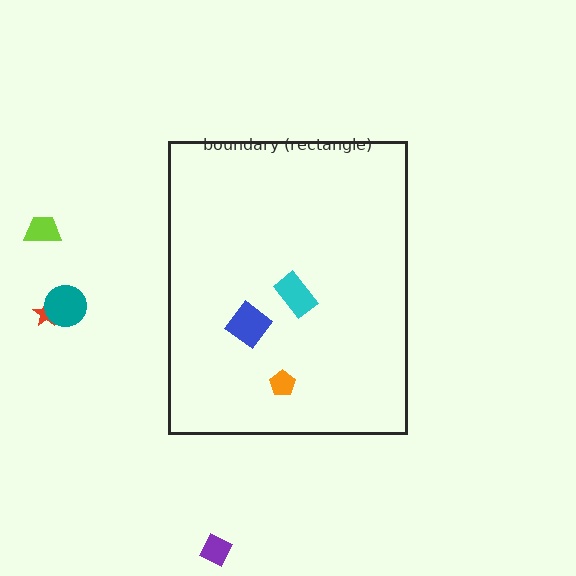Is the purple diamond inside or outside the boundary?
Outside.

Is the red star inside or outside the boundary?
Outside.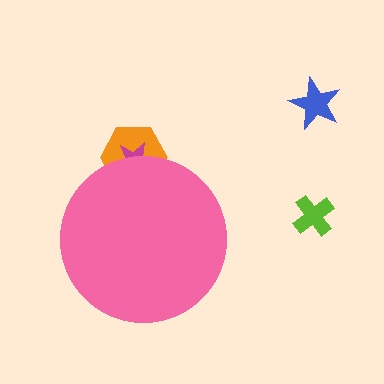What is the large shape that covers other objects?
A pink circle.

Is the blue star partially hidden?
No, the blue star is fully visible.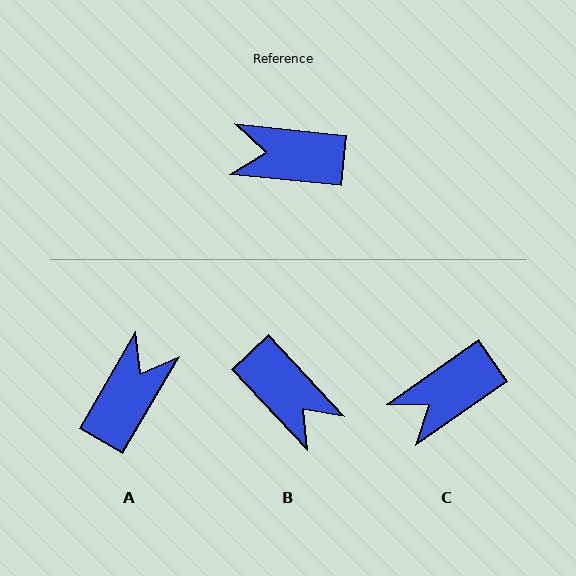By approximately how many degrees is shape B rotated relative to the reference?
Approximately 139 degrees counter-clockwise.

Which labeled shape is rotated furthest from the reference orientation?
B, about 139 degrees away.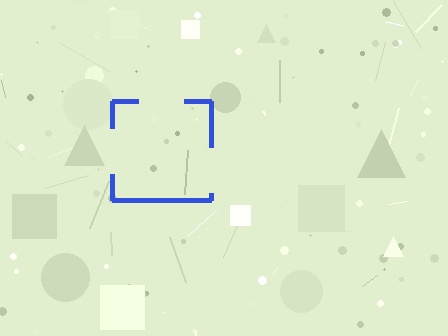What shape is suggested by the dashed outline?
The dashed outline suggests a square.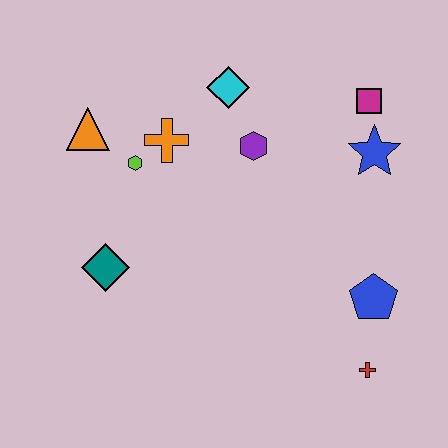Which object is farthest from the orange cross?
The red cross is farthest from the orange cross.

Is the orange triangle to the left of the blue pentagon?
Yes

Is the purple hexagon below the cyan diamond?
Yes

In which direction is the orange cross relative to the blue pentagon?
The orange cross is to the left of the blue pentagon.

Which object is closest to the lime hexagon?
The orange cross is closest to the lime hexagon.